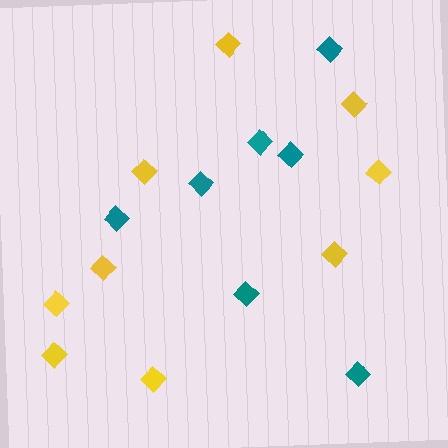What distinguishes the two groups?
There are 2 groups: one group of yellow diamonds (9) and one group of teal diamonds (7).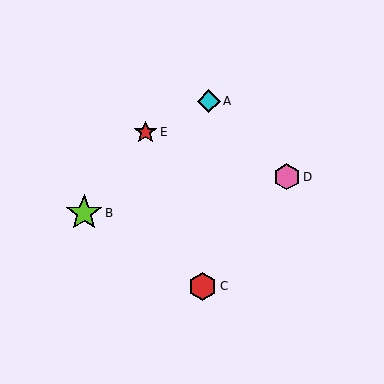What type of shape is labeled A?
Shape A is a cyan diamond.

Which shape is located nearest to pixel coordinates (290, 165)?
The pink hexagon (labeled D) at (287, 177) is nearest to that location.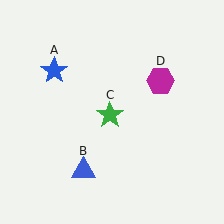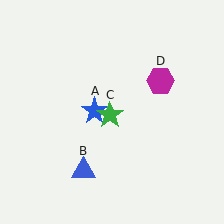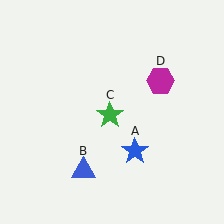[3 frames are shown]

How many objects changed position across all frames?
1 object changed position: blue star (object A).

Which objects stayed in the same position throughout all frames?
Blue triangle (object B) and green star (object C) and magenta hexagon (object D) remained stationary.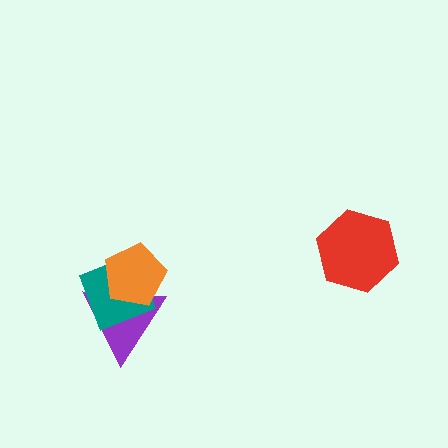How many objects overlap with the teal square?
2 objects overlap with the teal square.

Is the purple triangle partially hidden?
Yes, it is partially covered by another shape.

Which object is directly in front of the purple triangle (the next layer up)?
The teal square is directly in front of the purple triangle.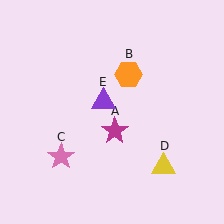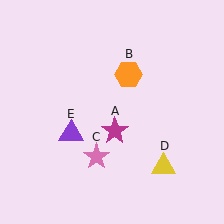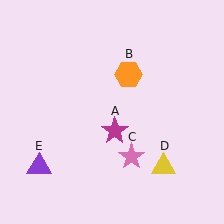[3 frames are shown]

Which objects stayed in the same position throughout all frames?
Magenta star (object A) and orange hexagon (object B) and yellow triangle (object D) remained stationary.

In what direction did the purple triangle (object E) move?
The purple triangle (object E) moved down and to the left.